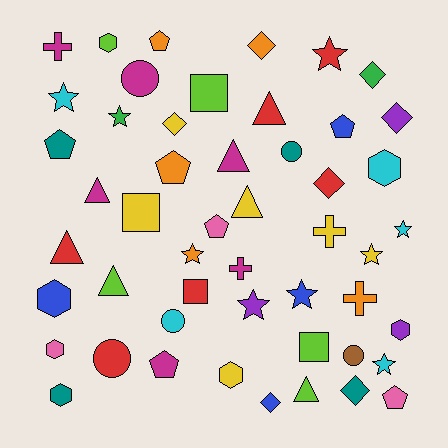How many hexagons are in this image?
There are 7 hexagons.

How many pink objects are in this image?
There are 3 pink objects.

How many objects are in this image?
There are 50 objects.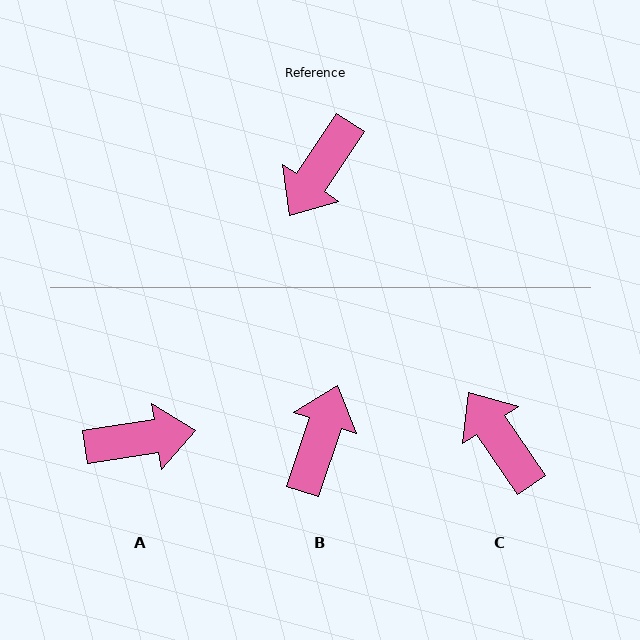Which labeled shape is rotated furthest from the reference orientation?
B, about 165 degrees away.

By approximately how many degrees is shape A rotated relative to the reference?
Approximately 132 degrees counter-clockwise.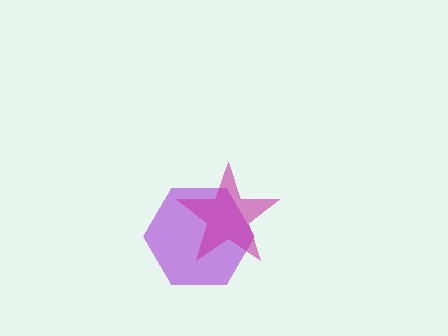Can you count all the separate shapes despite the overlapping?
Yes, there are 2 separate shapes.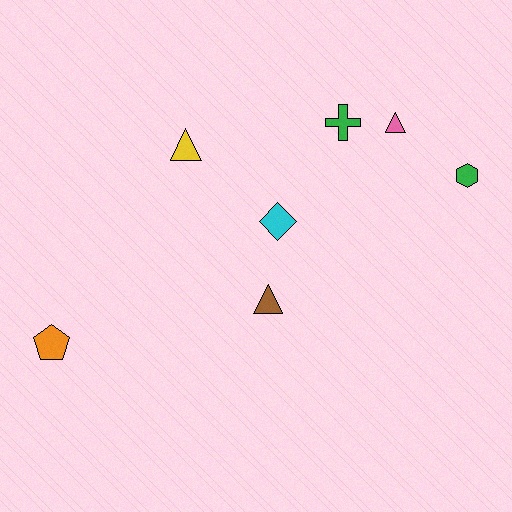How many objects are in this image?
There are 7 objects.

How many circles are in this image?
There are no circles.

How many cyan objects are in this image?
There is 1 cyan object.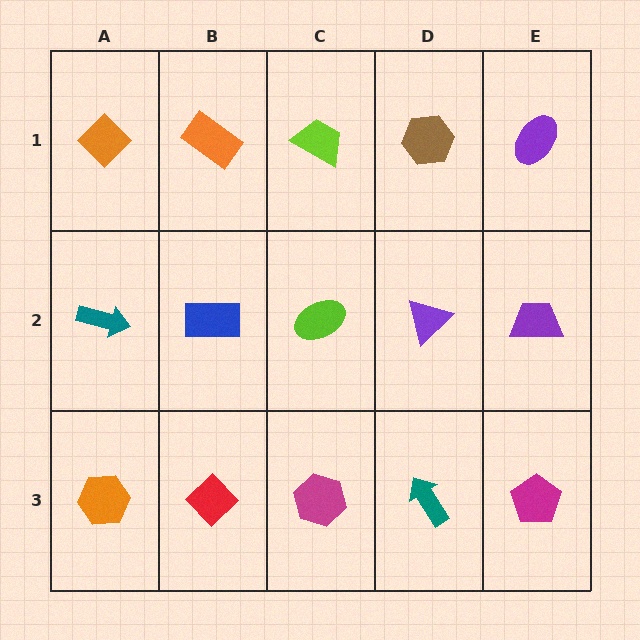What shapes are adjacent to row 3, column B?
A blue rectangle (row 2, column B), an orange hexagon (row 3, column A), a magenta hexagon (row 3, column C).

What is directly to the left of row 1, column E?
A brown hexagon.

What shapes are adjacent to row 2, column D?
A brown hexagon (row 1, column D), a teal arrow (row 3, column D), a lime ellipse (row 2, column C), a purple trapezoid (row 2, column E).